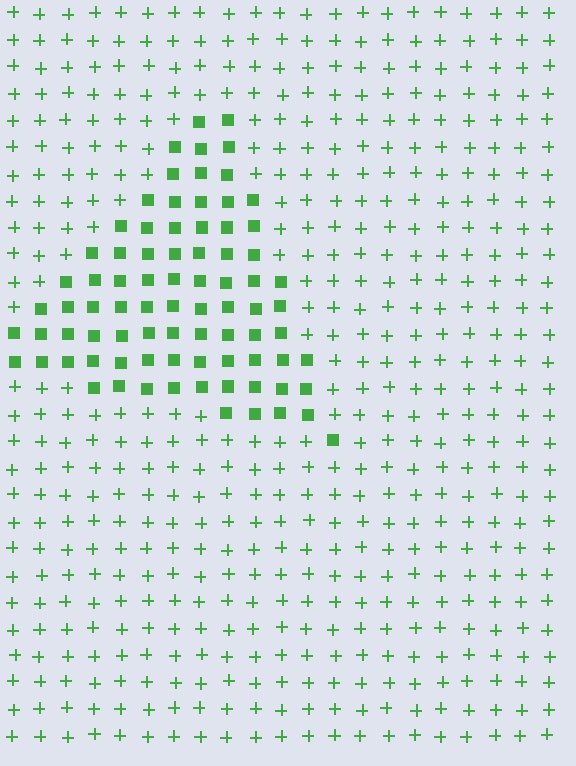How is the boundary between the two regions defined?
The boundary is defined by a change in element shape: squares inside vs. plus signs outside. All elements share the same color and spacing.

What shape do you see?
I see a triangle.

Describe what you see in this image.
The image is filled with small green elements arranged in a uniform grid. A triangle-shaped region contains squares, while the surrounding area contains plus signs. The boundary is defined purely by the change in element shape.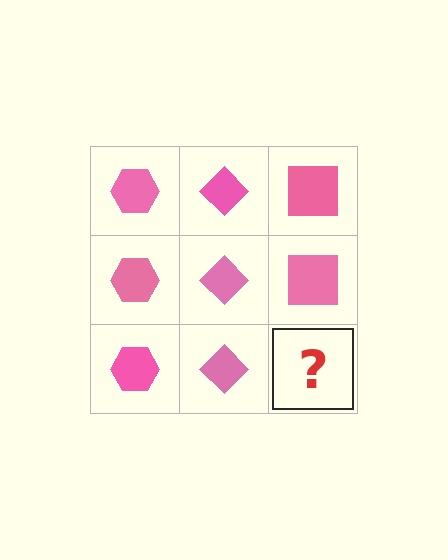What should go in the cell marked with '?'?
The missing cell should contain a pink square.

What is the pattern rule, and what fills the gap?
The rule is that each column has a consistent shape. The gap should be filled with a pink square.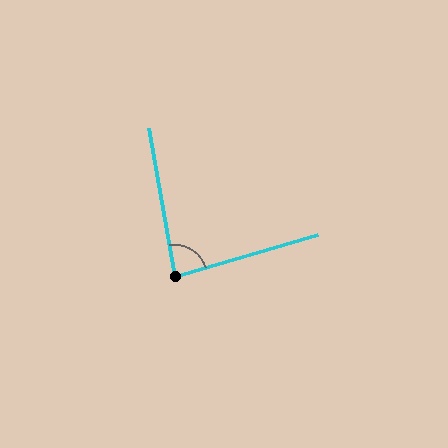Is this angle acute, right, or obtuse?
It is acute.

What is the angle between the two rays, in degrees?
Approximately 83 degrees.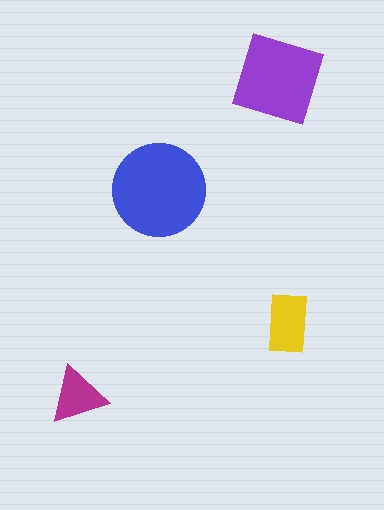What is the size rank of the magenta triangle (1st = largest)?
4th.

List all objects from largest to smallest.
The blue circle, the purple square, the yellow rectangle, the magenta triangle.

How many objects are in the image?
There are 4 objects in the image.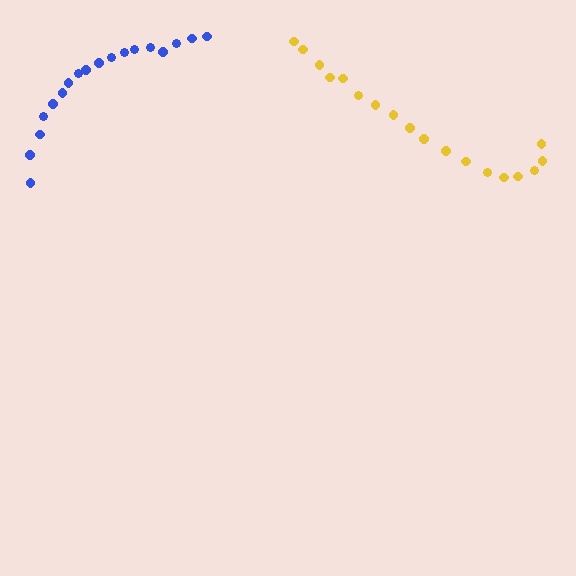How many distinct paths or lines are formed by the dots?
There are 2 distinct paths.